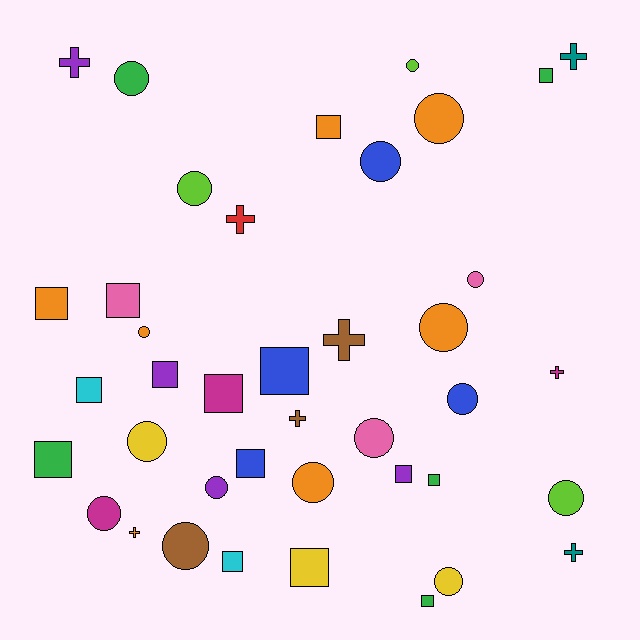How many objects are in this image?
There are 40 objects.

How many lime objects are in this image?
There are 3 lime objects.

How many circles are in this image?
There are 17 circles.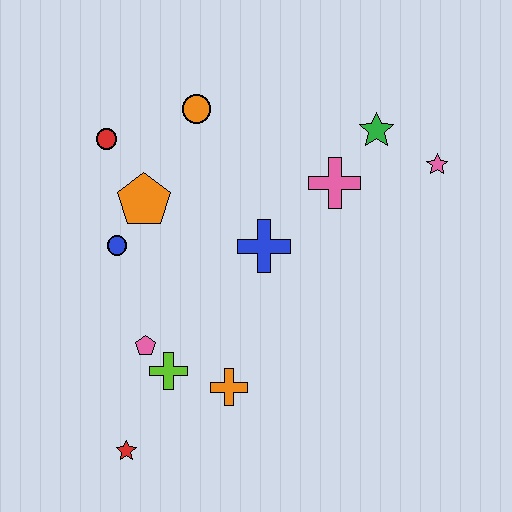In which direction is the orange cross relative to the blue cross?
The orange cross is below the blue cross.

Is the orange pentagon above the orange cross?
Yes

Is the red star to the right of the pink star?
No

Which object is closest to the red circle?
The orange pentagon is closest to the red circle.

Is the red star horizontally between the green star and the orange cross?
No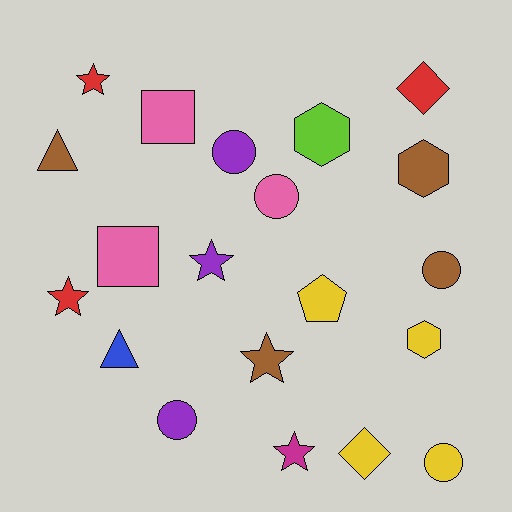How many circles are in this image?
There are 5 circles.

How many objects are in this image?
There are 20 objects.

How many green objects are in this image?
There are no green objects.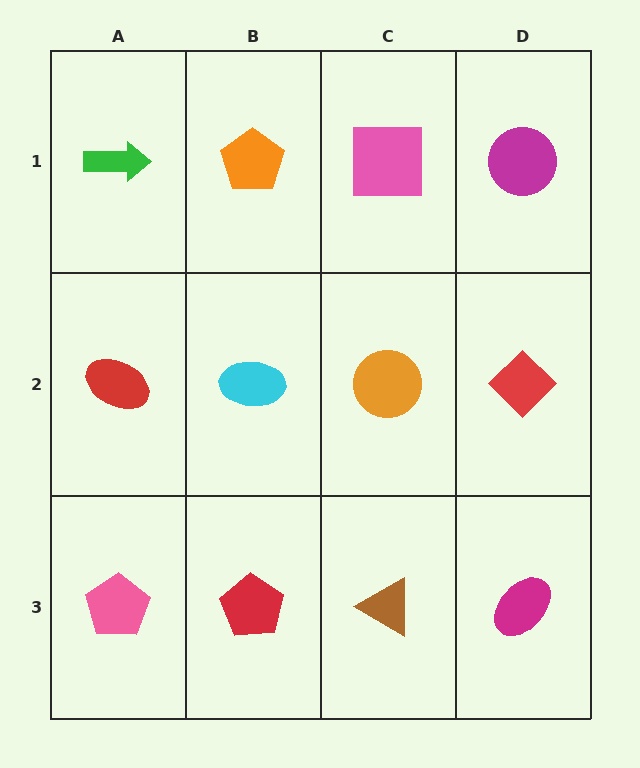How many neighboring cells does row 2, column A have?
3.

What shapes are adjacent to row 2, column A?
A green arrow (row 1, column A), a pink pentagon (row 3, column A), a cyan ellipse (row 2, column B).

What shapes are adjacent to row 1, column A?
A red ellipse (row 2, column A), an orange pentagon (row 1, column B).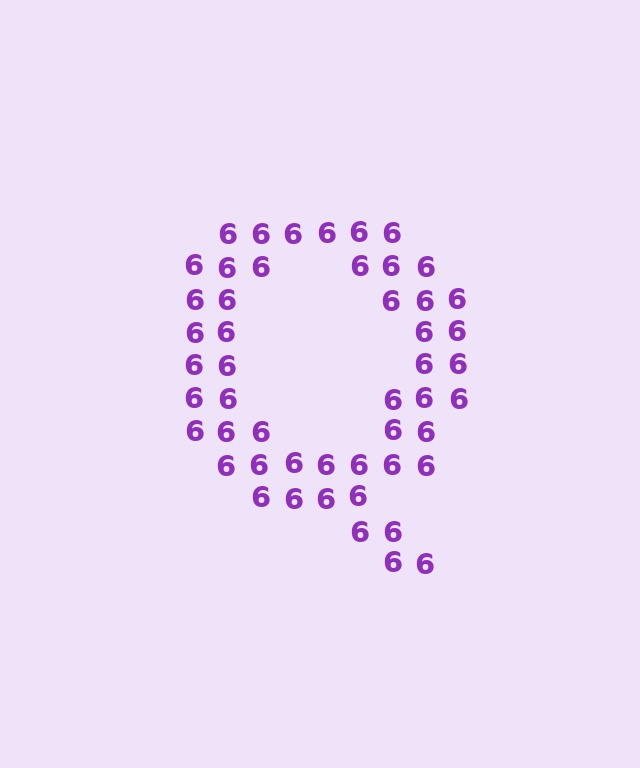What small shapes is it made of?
It is made of small digit 6's.